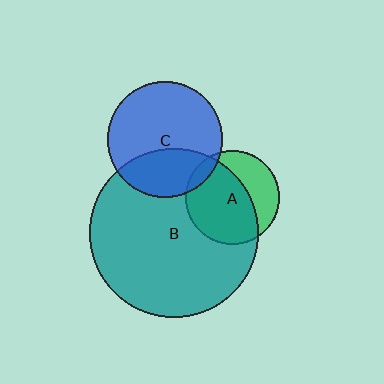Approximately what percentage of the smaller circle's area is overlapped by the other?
Approximately 65%.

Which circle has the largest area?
Circle B (teal).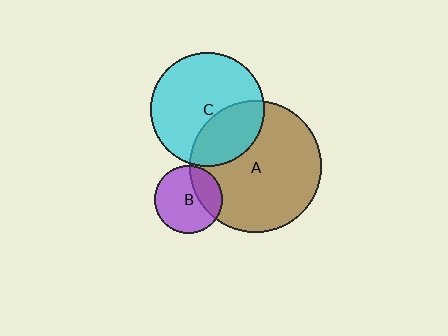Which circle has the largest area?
Circle A (brown).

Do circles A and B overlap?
Yes.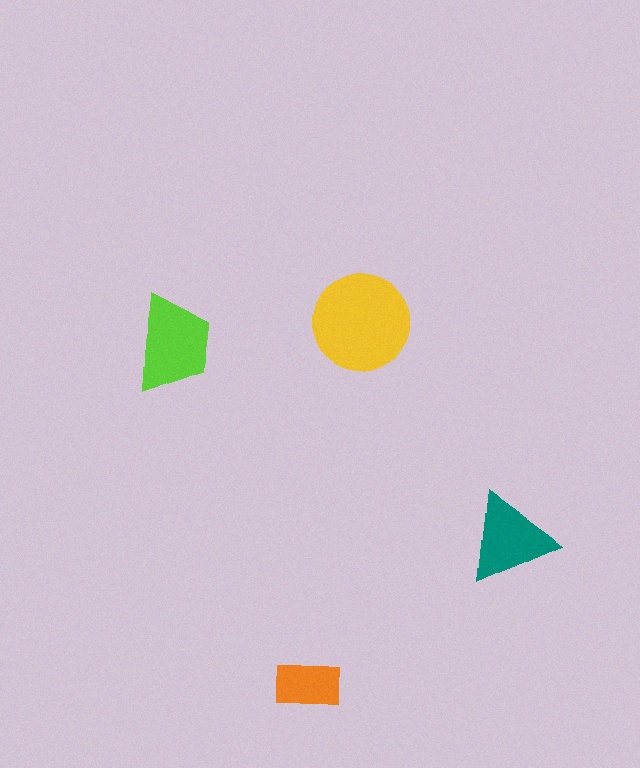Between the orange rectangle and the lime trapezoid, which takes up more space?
The lime trapezoid.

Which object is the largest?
The yellow circle.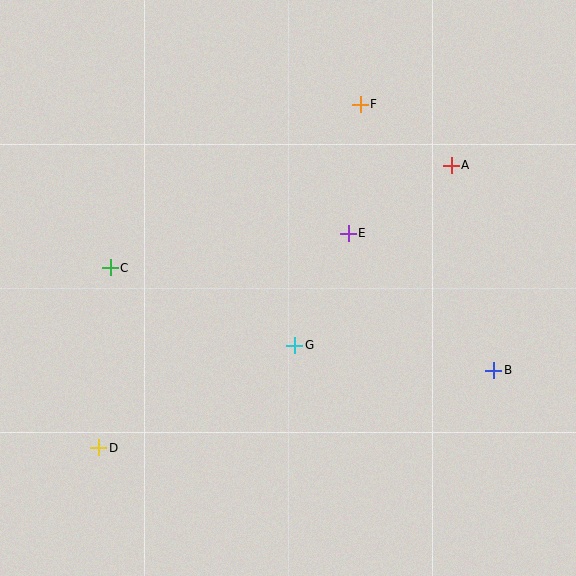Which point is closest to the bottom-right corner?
Point B is closest to the bottom-right corner.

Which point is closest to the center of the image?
Point G at (295, 345) is closest to the center.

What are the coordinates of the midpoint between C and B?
The midpoint between C and B is at (302, 319).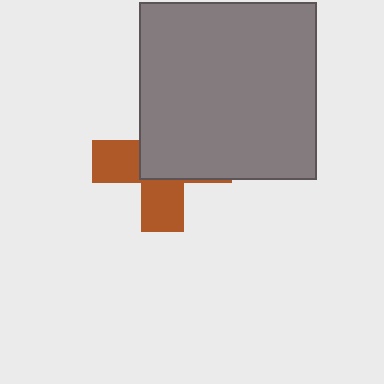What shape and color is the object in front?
The object in front is a gray square.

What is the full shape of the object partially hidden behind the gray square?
The partially hidden object is a brown cross.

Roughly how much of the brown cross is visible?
A small part of it is visible (roughly 44%).